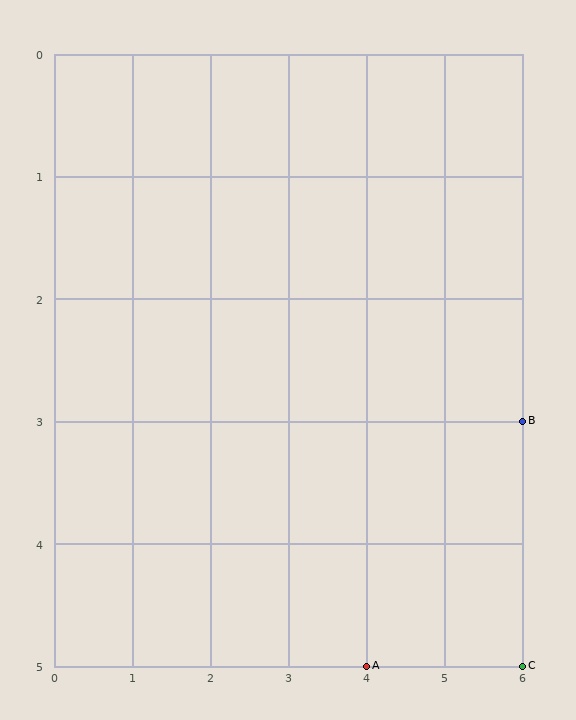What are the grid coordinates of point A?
Point A is at grid coordinates (4, 5).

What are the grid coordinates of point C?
Point C is at grid coordinates (6, 5).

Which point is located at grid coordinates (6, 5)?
Point C is at (6, 5).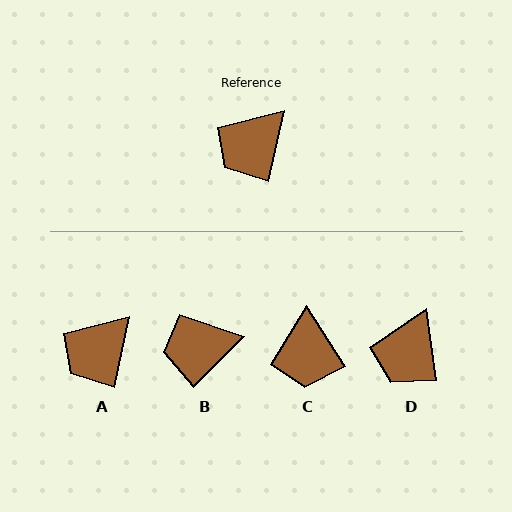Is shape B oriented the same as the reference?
No, it is off by about 32 degrees.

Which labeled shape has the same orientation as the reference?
A.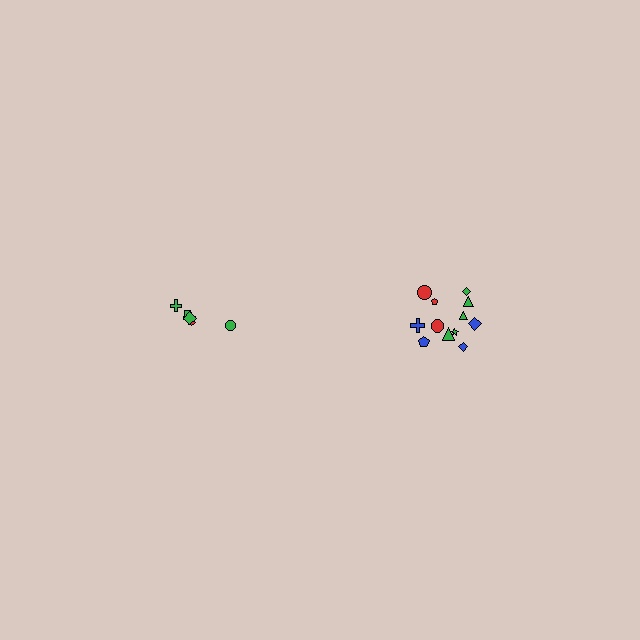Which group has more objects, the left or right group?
The right group.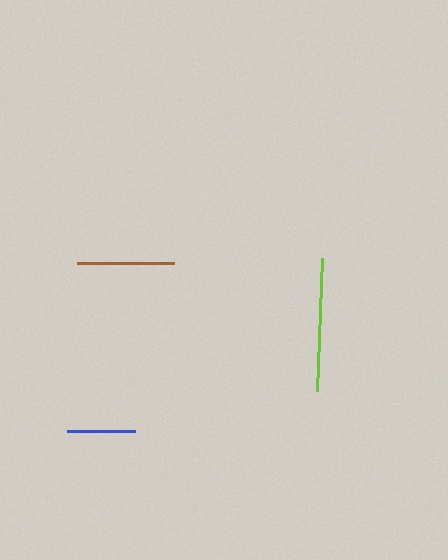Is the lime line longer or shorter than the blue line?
The lime line is longer than the blue line.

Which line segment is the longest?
The lime line is the longest at approximately 133 pixels.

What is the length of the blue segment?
The blue segment is approximately 68 pixels long.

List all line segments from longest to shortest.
From longest to shortest: lime, brown, blue.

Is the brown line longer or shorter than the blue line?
The brown line is longer than the blue line.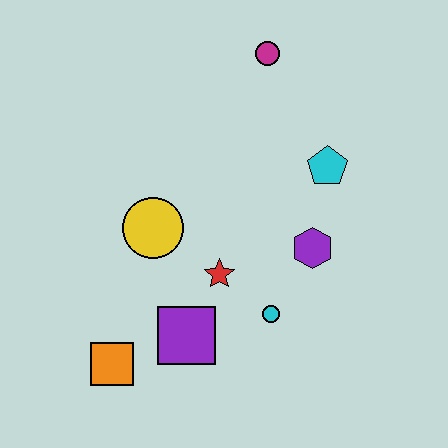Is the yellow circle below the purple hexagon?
No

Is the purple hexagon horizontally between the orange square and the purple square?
No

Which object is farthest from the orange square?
The magenta circle is farthest from the orange square.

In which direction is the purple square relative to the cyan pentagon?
The purple square is below the cyan pentagon.